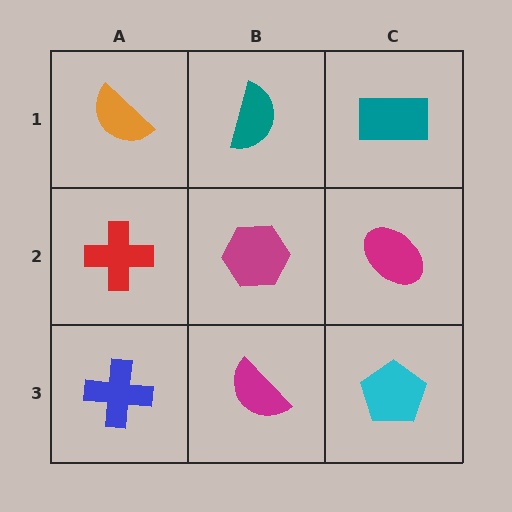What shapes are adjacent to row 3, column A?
A red cross (row 2, column A), a magenta semicircle (row 3, column B).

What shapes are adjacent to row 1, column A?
A red cross (row 2, column A), a teal semicircle (row 1, column B).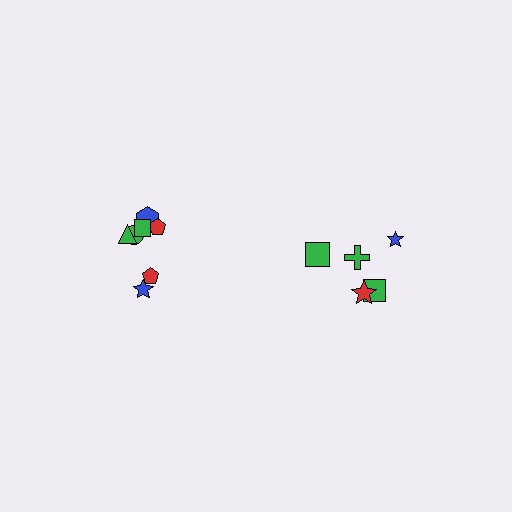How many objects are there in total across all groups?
There are 12 objects.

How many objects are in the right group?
There are 5 objects.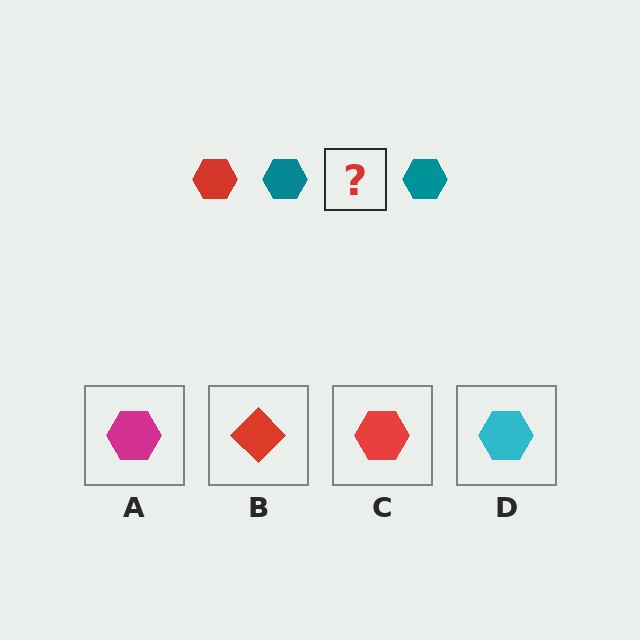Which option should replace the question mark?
Option C.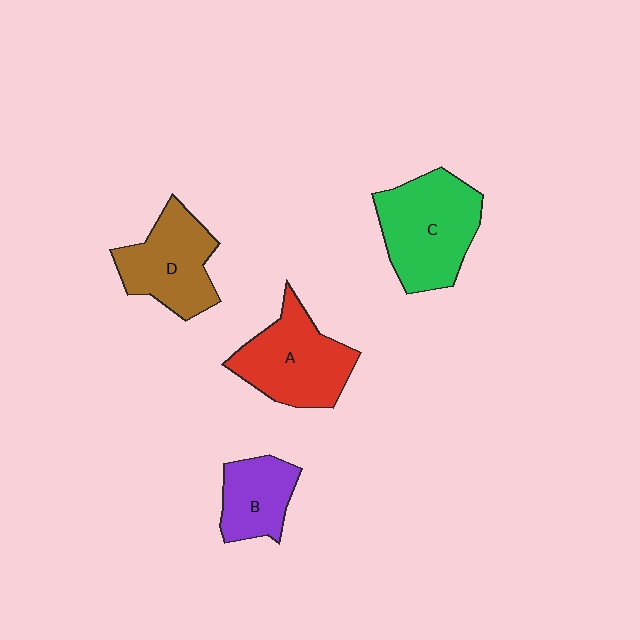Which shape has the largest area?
Shape C (green).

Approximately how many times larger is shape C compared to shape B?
Approximately 1.8 times.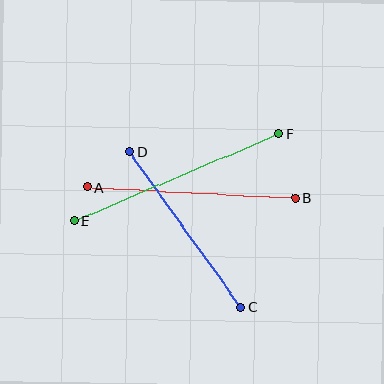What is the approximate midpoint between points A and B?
The midpoint is at approximately (191, 192) pixels.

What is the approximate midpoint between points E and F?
The midpoint is at approximately (176, 178) pixels.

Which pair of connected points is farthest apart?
Points E and F are farthest apart.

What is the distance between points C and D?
The distance is approximately 191 pixels.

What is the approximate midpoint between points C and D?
The midpoint is at approximately (185, 229) pixels.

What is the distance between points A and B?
The distance is approximately 208 pixels.